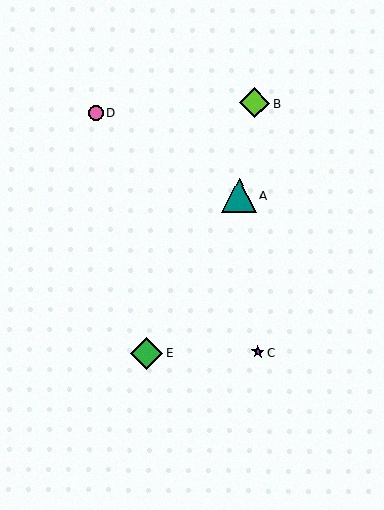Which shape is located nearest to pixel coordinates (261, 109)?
The lime diamond (labeled B) at (255, 103) is nearest to that location.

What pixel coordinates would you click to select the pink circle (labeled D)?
Click at (96, 113) to select the pink circle D.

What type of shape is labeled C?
Shape C is a purple star.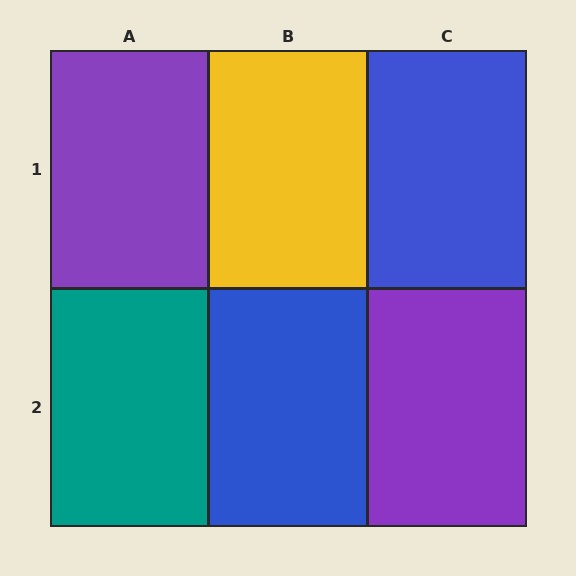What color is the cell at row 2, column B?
Blue.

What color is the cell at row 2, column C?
Purple.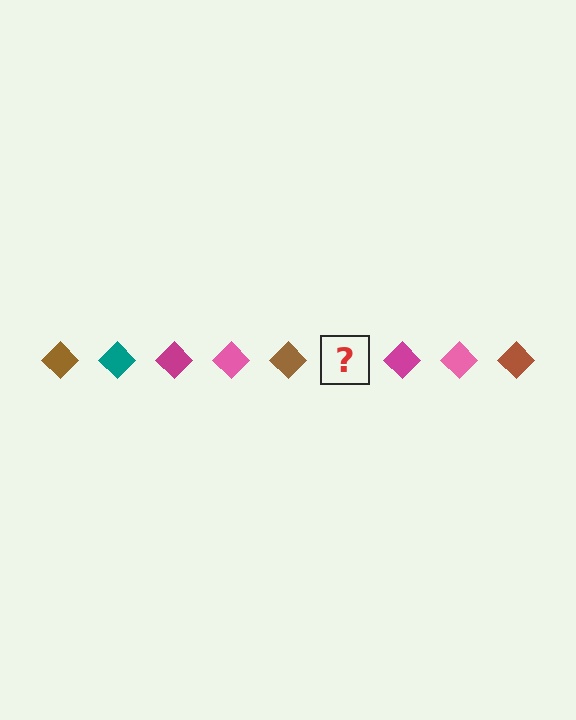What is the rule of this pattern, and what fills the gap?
The rule is that the pattern cycles through brown, teal, magenta, pink diamonds. The gap should be filled with a teal diamond.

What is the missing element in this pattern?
The missing element is a teal diamond.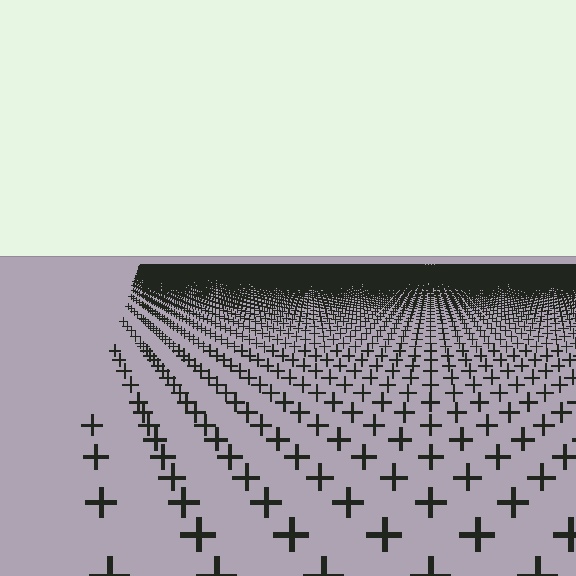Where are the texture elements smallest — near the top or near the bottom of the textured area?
Near the top.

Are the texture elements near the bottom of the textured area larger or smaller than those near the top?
Larger. Near the bottom, elements are closer to the viewer and appear at a bigger on-screen size.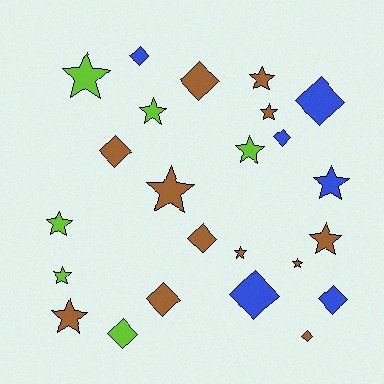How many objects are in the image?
There are 24 objects.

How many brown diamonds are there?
There are 5 brown diamonds.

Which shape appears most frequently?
Star, with 13 objects.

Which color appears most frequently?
Brown, with 12 objects.